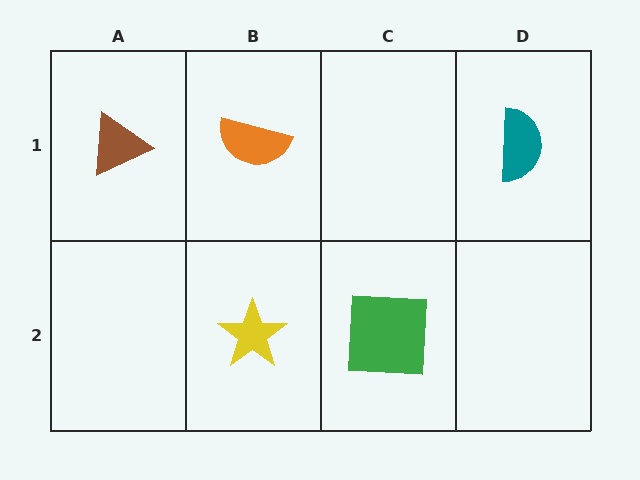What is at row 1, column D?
A teal semicircle.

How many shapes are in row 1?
3 shapes.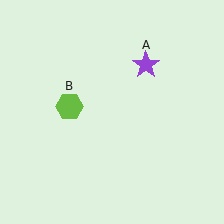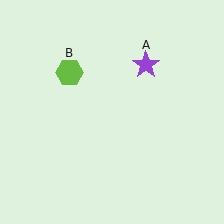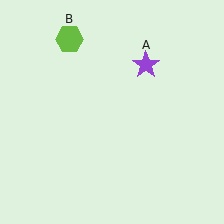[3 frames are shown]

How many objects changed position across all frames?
1 object changed position: lime hexagon (object B).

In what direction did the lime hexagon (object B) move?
The lime hexagon (object B) moved up.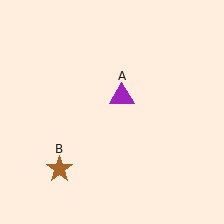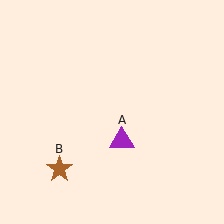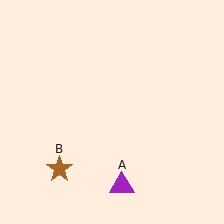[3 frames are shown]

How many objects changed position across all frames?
1 object changed position: purple triangle (object A).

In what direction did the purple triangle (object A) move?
The purple triangle (object A) moved down.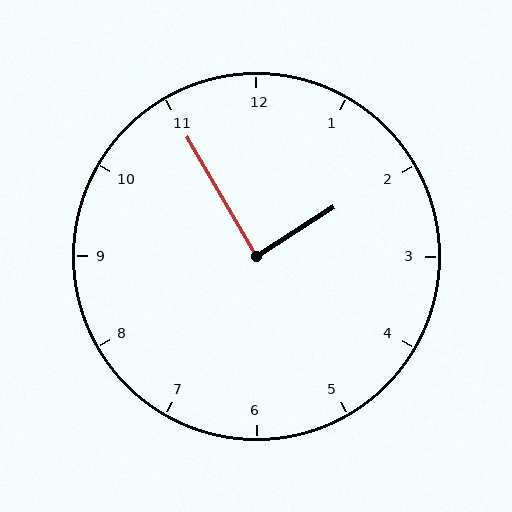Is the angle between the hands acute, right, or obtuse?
It is right.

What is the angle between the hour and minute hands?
Approximately 88 degrees.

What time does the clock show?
1:55.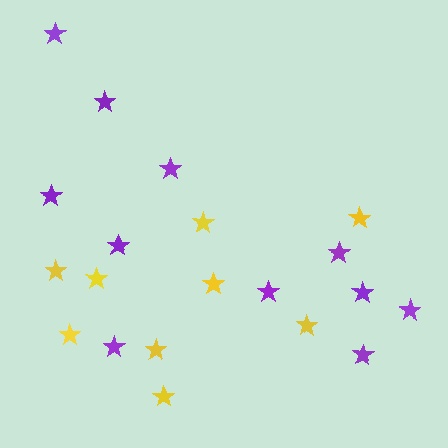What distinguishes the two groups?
There are 2 groups: one group of yellow stars (9) and one group of purple stars (11).